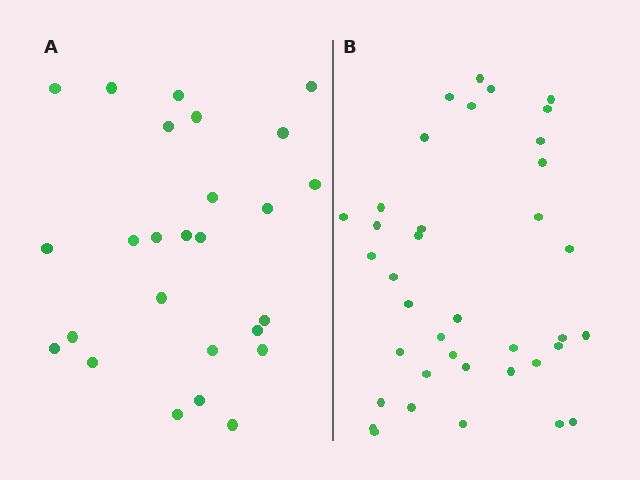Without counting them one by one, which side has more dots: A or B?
Region B (the right region) has more dots.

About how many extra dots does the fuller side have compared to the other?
Region B has roughly 12 or so more dots than region A.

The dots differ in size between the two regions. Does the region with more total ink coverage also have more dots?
No. Region A has more total ink coverage because its dots are larger, but region B actually contains more individual dots. Total area can be misleading — the number of items is what matters here.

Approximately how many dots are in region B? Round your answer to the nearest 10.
About 40 dots. (The exact count is 38, which rounds to 40.)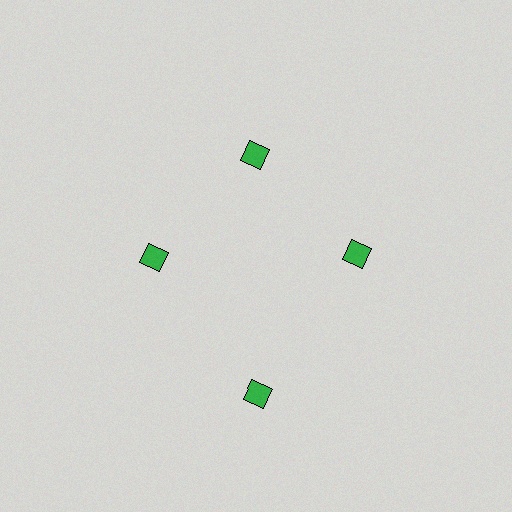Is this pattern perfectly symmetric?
No. The 4 green diamonds are arranged in a ring, but one element near the 6 o'clock position is pushed outward from the center, breaking the 4-fold rotational symmetry.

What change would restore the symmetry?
The symmetry would be restored by moving it inward, back onto the ring so that all 4 diamonds sit at equal angles and equal distance from the center.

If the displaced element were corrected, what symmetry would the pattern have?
It would have 4-fold rotational symmetry — the pattern would map onto itself every 90 degrees.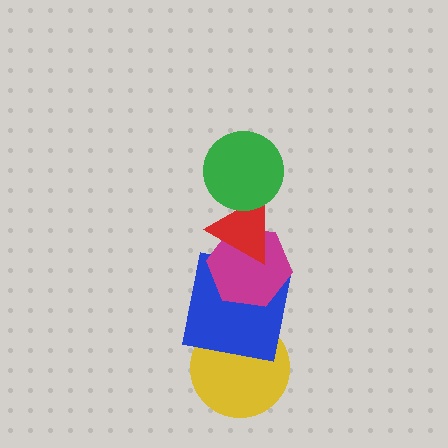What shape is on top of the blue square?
The magenta hexagon is on top of the blue square.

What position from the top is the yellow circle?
The yellow circle is 5th from the top.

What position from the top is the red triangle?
The red triangle is 2nd from the top.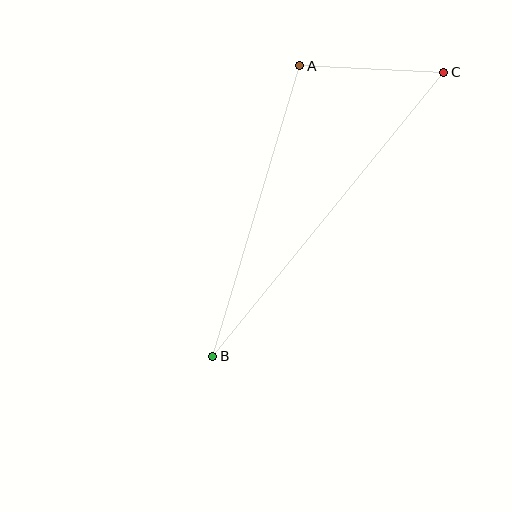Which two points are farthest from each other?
Points B and C are farthest from each other.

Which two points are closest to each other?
Points A and C are closest to each other.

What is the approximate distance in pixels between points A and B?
The distance between A and B is approximately 303 pixels.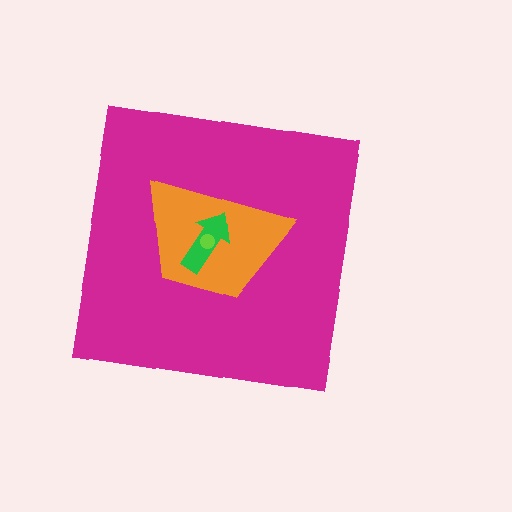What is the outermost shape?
The magenta square.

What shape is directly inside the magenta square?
The orange trapezoid.